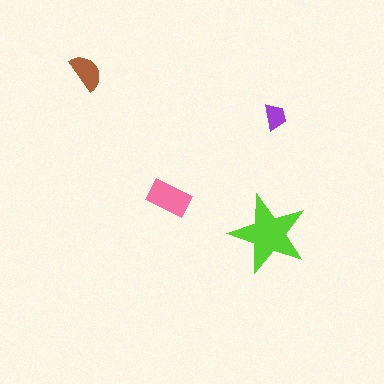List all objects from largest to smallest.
The lime star, the pink rectangle, the brown semicircle, the purple trapezoid.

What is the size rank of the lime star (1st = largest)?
1st.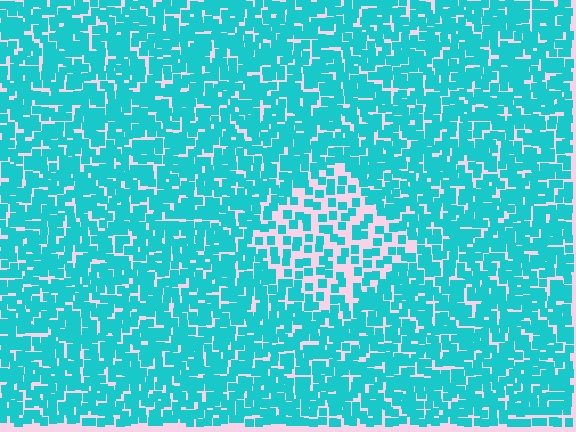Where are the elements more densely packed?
The elements are more densely packed outside the diamond boundary.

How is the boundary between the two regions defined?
The boundary is defined by a change in element density (approximately 2.0x ratio). All elements are the same color, size, and shape.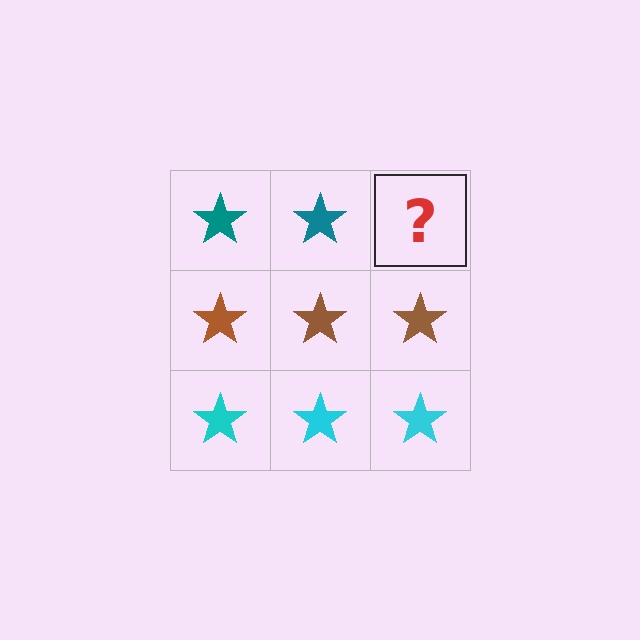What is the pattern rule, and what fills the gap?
The rule is that each row has a consistent color. The gap should be filled with a teal star.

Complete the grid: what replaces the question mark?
The question mark should be replaced with a teal star.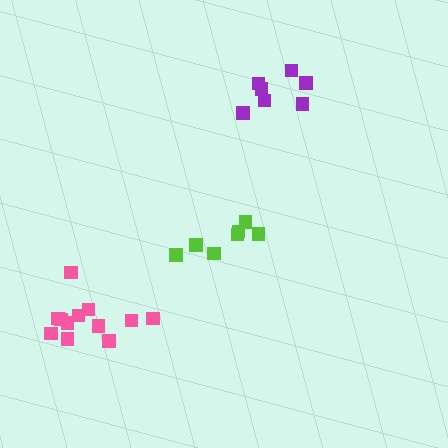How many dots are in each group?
Group 1: 7 dots, Group 2: 7 dots, Group 3: 13 dots (27 total).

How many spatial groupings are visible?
There are 3 spatial groupings.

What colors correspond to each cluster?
The clusters are colored: lime, purple, pink.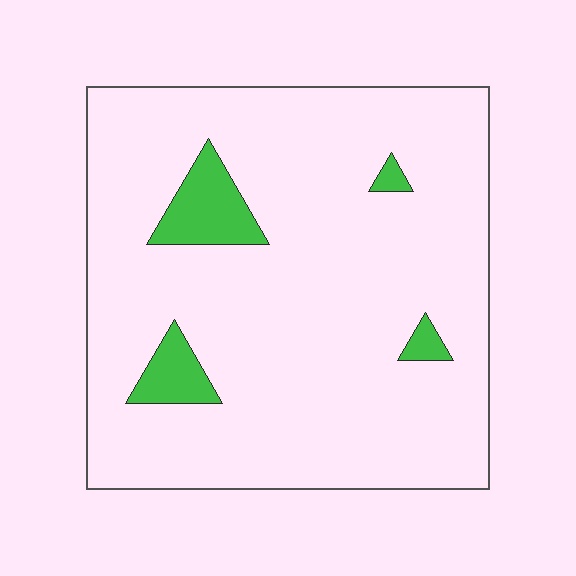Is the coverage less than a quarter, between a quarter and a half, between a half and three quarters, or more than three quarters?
Less than a quarter.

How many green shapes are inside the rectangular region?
4.